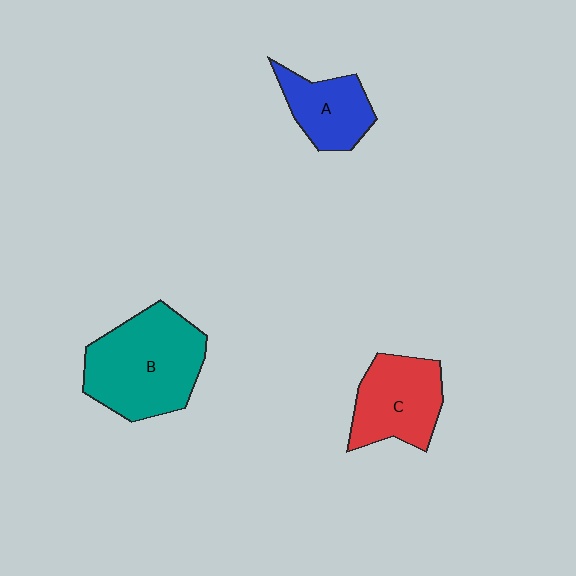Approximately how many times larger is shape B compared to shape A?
Approximately 1.9 times.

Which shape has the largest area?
Shape B (teal).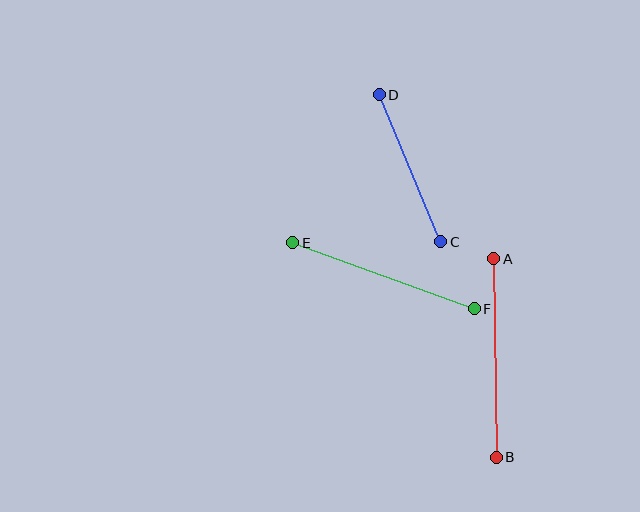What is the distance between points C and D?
The distance is approximately 159 pixels.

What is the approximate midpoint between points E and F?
The midpoint is at approximately (384, 276) pixels.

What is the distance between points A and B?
The distance is approximately 198 pixels.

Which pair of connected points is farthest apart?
Points A and B are farthest apart.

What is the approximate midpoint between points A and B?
The midpoint is at approximately (495, 358) pixels.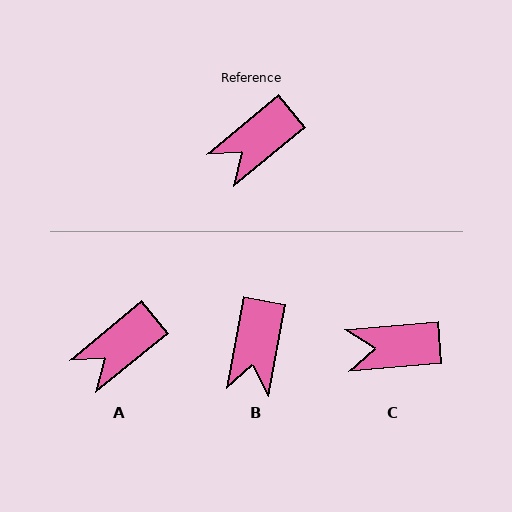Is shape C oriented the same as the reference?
No, it is off by about 35 degrees.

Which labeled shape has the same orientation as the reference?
A.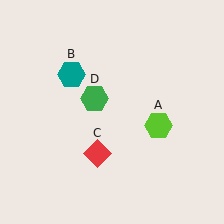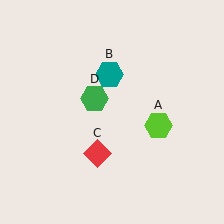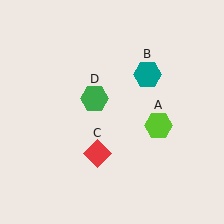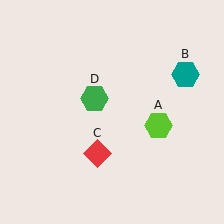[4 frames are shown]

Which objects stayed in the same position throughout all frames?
Lime hexagon (object A) and red diamond (object C) and green hexagon (object D) remained stationary.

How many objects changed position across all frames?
1 object changed position: teal hexagon (object B).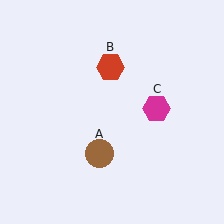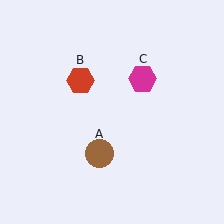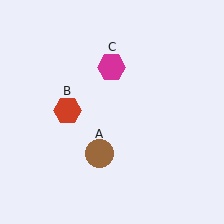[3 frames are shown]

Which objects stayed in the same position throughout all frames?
Brown circle (object A) remained stationary.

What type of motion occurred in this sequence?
The red hexagon (object B), magenta hexagon (object C) rotated counterclockwise around the center of the scene.